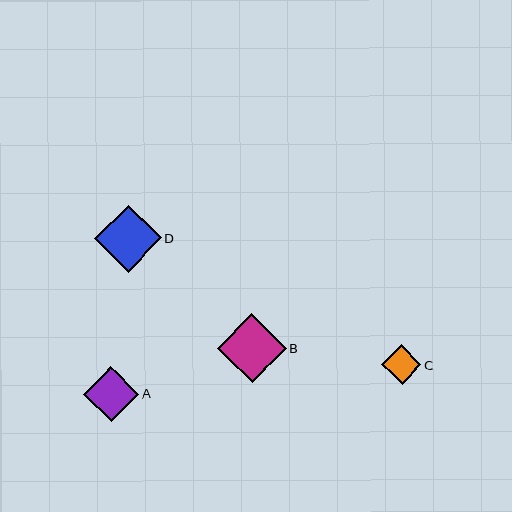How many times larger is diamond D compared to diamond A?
Diamond D is approximately 1.2 times the size of diamond A.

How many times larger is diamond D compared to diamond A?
Diamond D is approximately 1.2 times the size of diamond A.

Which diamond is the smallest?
Diamond C is the smallest with a size of approximately 40 pixels.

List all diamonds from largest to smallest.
From largest to smallest: B, D, A, C.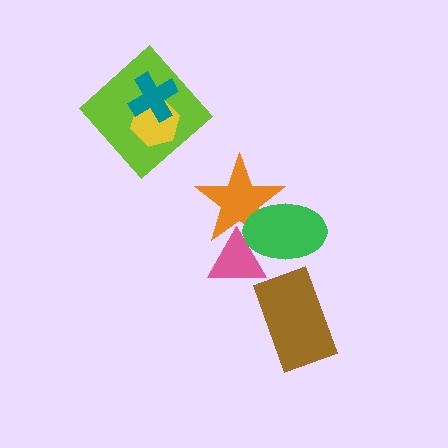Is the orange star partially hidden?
Yes, it is partially covered by another shape.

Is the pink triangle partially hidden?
Yes, it is partially covered by another shape.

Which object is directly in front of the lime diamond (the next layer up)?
The yellow hexagon is directly in front of the lime diamond.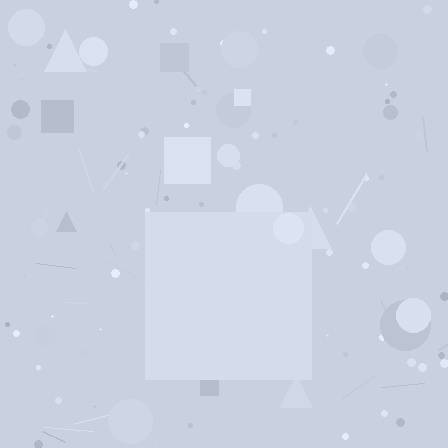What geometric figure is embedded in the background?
A square is embedded in the background.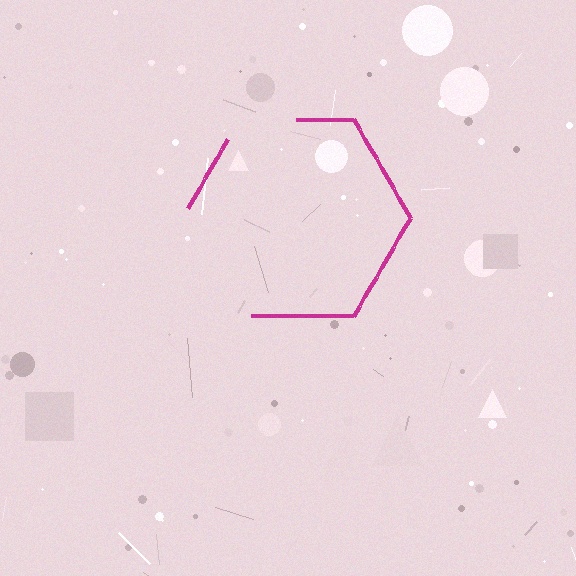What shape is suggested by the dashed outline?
The dashed outline suggests a hexagon.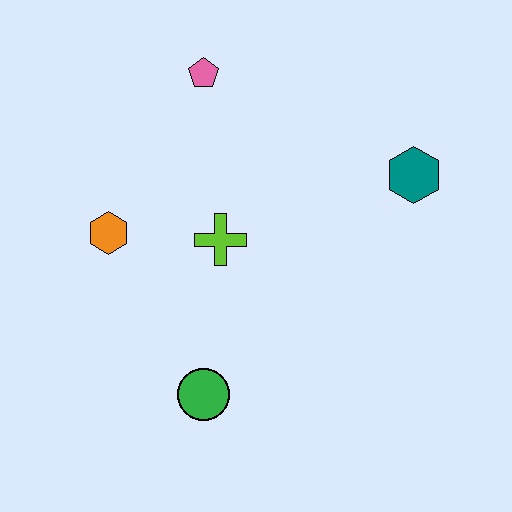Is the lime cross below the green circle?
No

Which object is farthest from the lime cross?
The teal hexagon is farthest from the lime cross.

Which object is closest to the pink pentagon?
The lime cross is closest to the pink pentagon.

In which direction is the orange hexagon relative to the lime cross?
The orange hexagon is to the left of the lime cross.